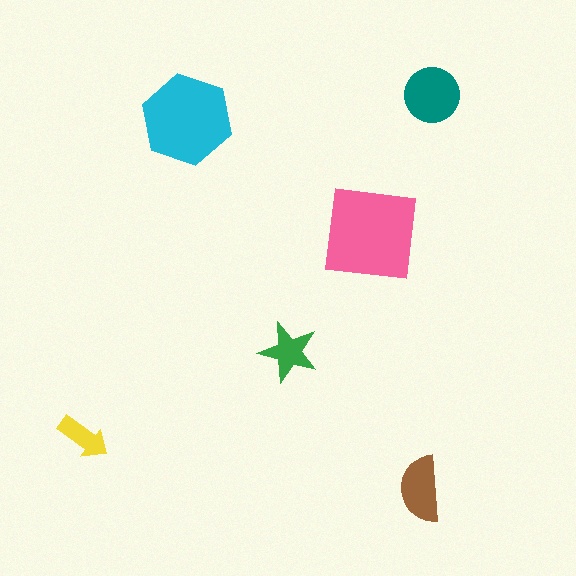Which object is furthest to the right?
The teal circle is rightmost.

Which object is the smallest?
The yellow arrow.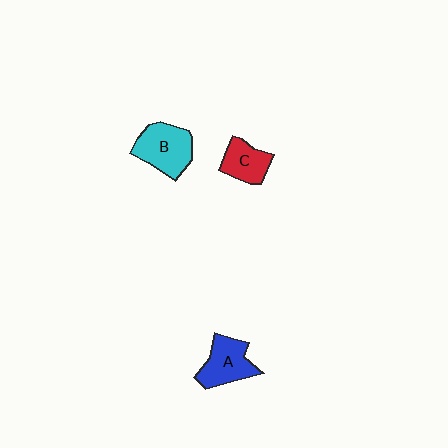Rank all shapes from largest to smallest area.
From largest to smallest: B (cyan), A (blue), C (red).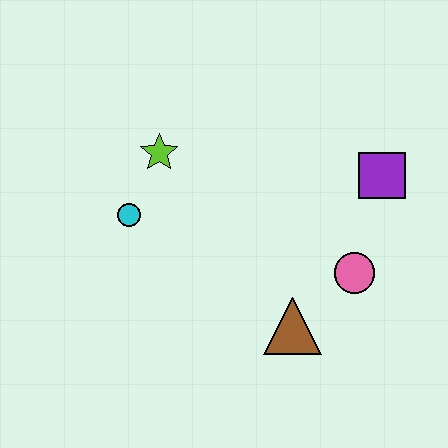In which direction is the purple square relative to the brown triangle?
The purple square is above the brown triangle.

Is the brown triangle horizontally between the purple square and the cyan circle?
Yes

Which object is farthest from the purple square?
The cyan circle is farthest from the purple square.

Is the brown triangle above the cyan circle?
No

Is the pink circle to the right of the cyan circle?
Yes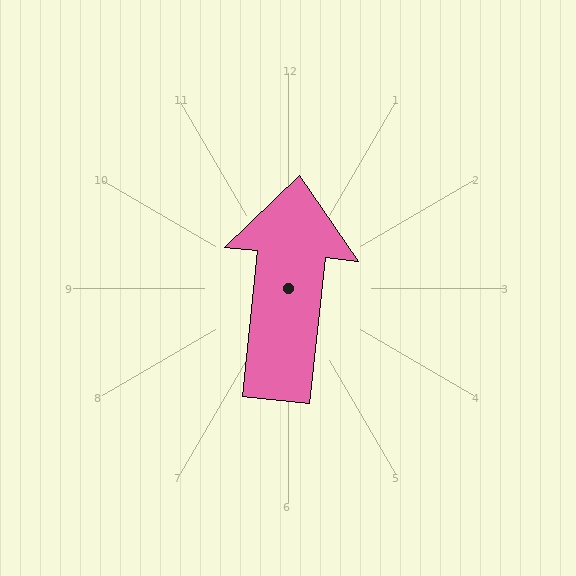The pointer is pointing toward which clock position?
Roughly 12 o'clock.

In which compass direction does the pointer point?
North.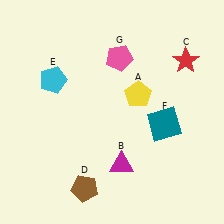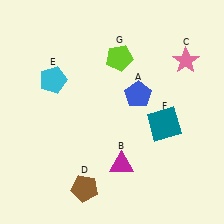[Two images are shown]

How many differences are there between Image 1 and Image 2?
There are 3 differences between the two images.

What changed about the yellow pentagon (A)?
In Image 1, A is yellow. In Image 2, it changed to blue.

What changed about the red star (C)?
In Image 1, C is red. In Image 2, it changed to pink.